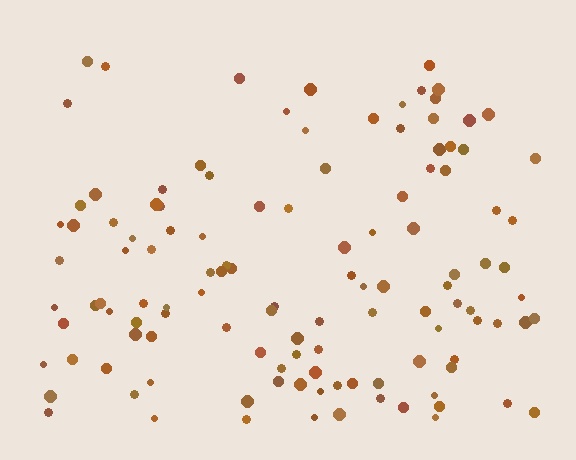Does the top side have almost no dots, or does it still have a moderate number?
Still a moderate number, just noticeably fewer than the bottom.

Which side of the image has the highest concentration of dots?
The bottom.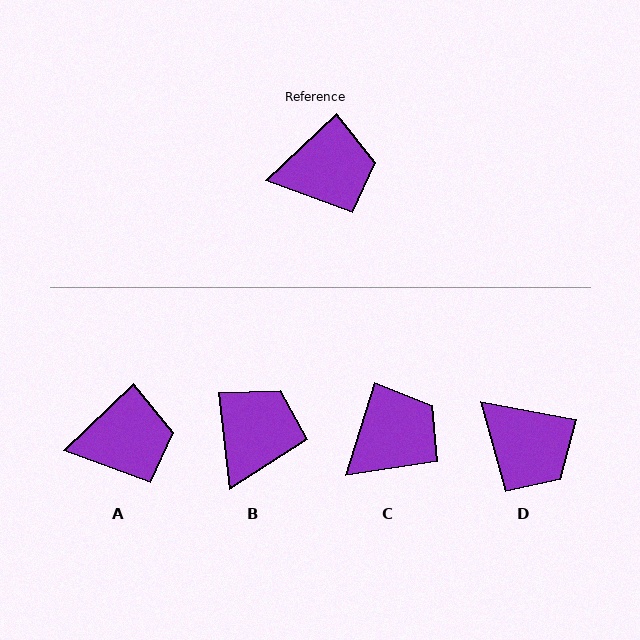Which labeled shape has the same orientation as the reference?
A.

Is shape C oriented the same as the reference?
No, it is off by about 29 degrees.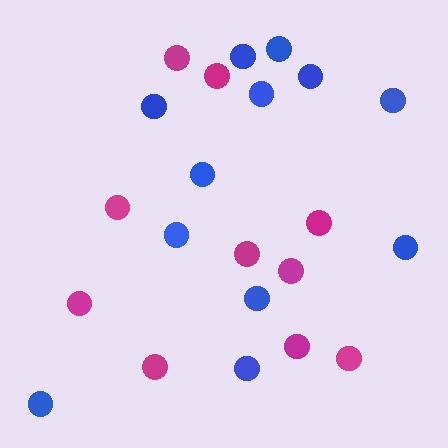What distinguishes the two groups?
There are 2 groups: one group of magenta circles (10) and one group of blue circles (12).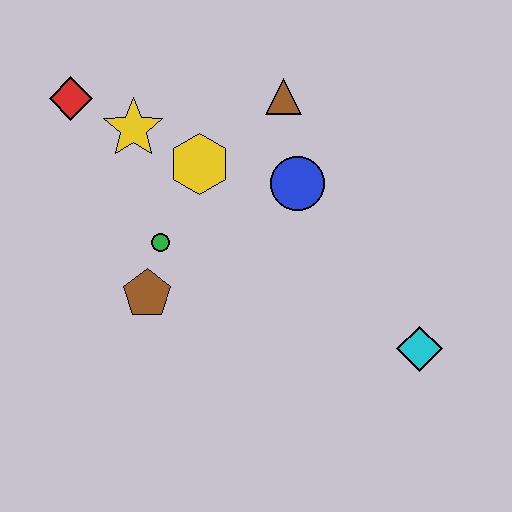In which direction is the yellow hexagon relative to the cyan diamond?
The yellow hexagon is to the left of the cyan diamond.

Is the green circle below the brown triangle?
Yes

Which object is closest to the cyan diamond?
The blue circle is closest to the cyan diamond.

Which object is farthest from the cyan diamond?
The red diamond is farthest from the cyan diamond.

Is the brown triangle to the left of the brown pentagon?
No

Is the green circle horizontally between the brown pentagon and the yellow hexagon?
Yes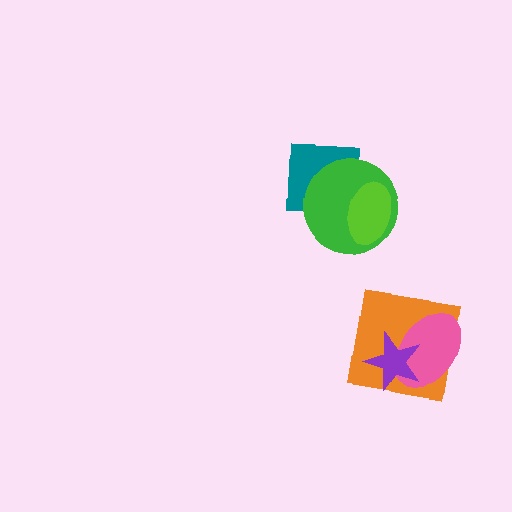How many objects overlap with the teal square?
2 objects overlap with the teal square.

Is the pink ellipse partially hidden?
Yes, it is partially covered by another shape.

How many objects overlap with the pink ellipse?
2 objects overlap with the pink ellipse.